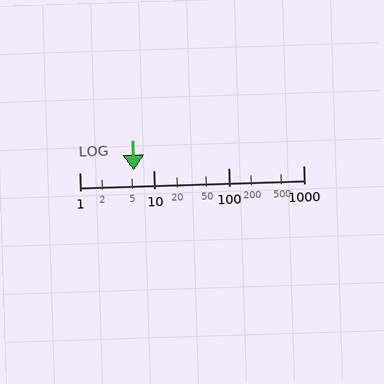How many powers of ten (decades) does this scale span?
The scale spans 3 decades, from 1 to 1000.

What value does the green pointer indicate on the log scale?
The pointer indicates approximately 5.4.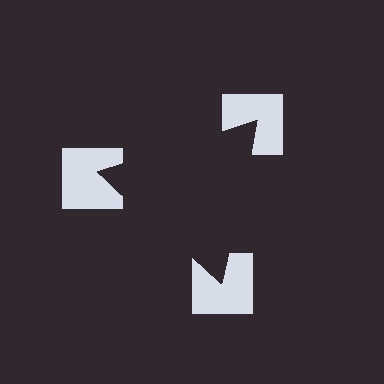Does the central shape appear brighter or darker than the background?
It typically appears slightly darker than the background, even though no actual brightness change is drawn.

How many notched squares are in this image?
There are 3 — one at each vertex of the illusory triangle.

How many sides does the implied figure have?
3 sides.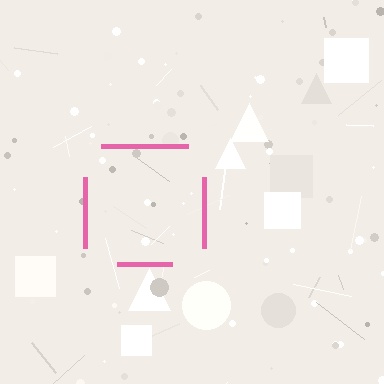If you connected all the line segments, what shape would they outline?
They would outline a square.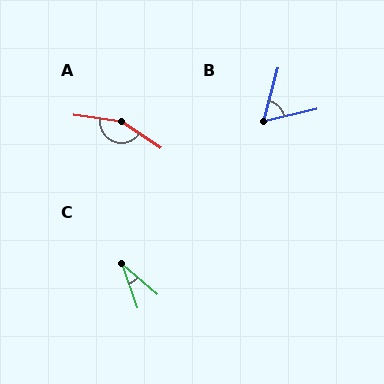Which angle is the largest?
A, at approximately 154 degrees.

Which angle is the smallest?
C, at approximately 31 degrees.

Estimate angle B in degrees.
Approximately 61 degrees.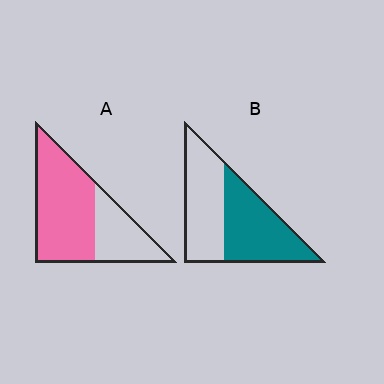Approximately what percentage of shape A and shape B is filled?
A is approximately 65% and B is approximately 50%.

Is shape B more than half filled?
Roughly half.